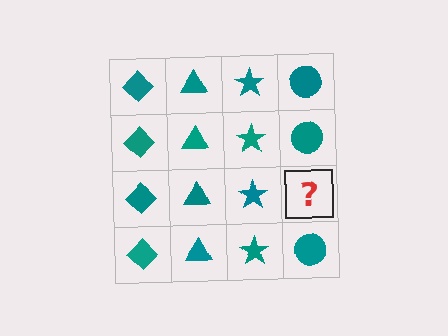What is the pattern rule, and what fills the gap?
The rule is that each column has a consistent shape. The gap should be filled with a teal circle.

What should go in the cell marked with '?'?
The missing cell should contain a teal circle.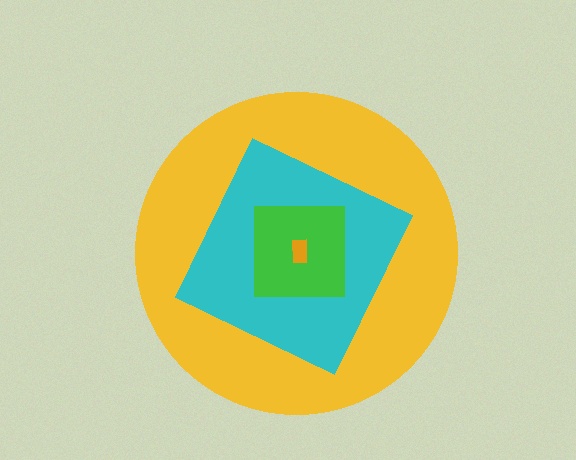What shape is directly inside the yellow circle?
The cyan diamond.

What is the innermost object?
The orange rectangle.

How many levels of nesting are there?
4.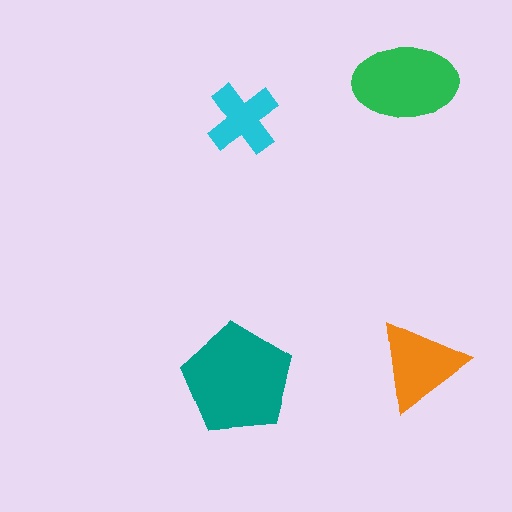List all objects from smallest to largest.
The cyan cross, the orange triangle, the green ellipse, the teal pentagon.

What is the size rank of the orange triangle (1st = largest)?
3rd.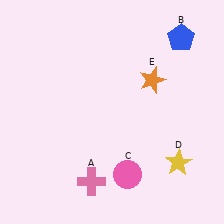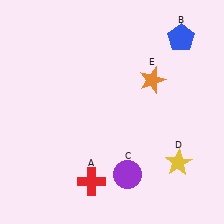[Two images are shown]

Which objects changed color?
A changed from pink to red. C changed from pink to purple.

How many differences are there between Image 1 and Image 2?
There are 2 differences between the two images.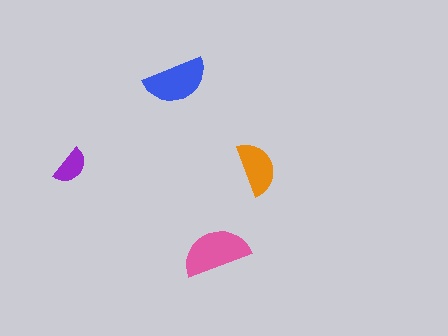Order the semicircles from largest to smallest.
the pink one, the blue one, the orange one, the purple one.